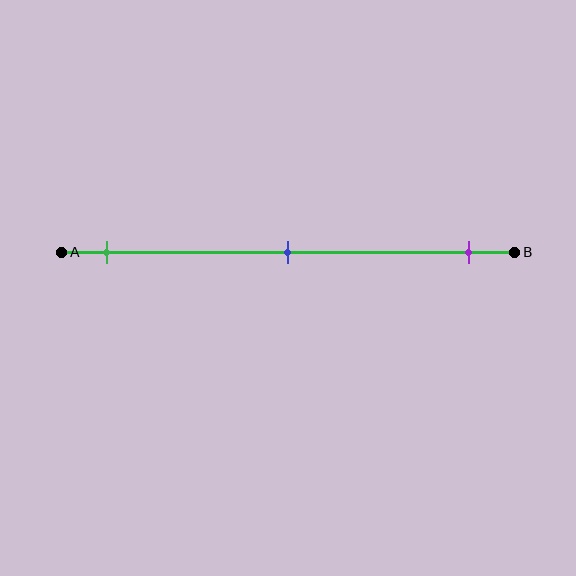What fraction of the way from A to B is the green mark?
The green mark is approximately 10% (0.1) of the way from A to B.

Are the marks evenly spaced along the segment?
Yes, the marks are approximately evenly spaced.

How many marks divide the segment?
There are 3 marks dividing the segment.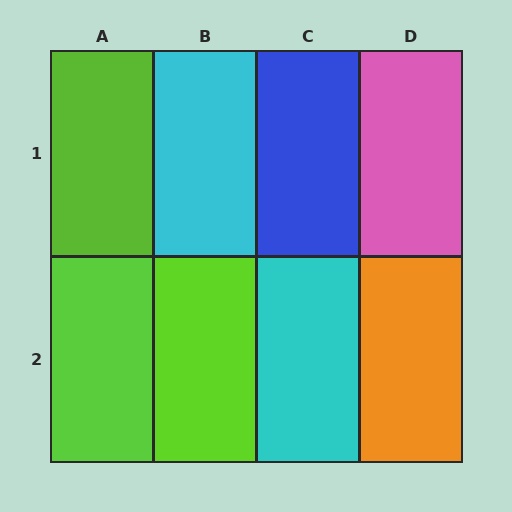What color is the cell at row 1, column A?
Lime.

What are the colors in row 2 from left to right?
Lime, lime, cyan, orange.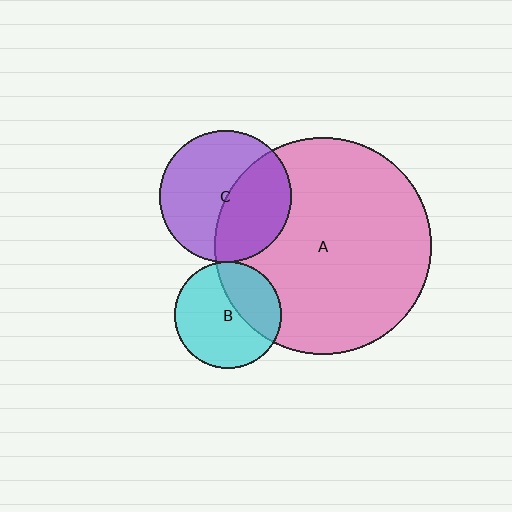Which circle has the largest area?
Circle A (pink).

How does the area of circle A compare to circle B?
Approximately 4.1 times.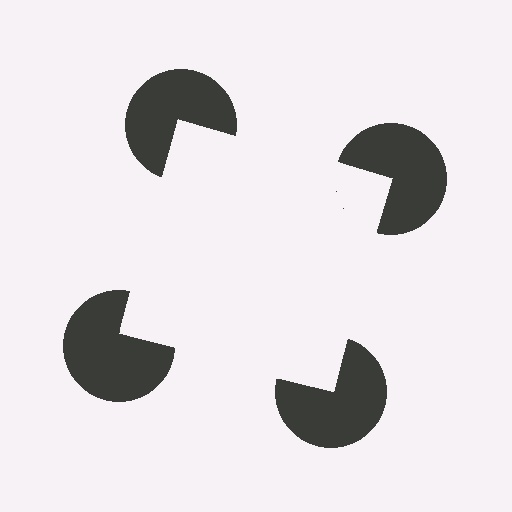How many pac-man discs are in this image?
There are 4 — one at each vertex of the illusory square.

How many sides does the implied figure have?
4 sides.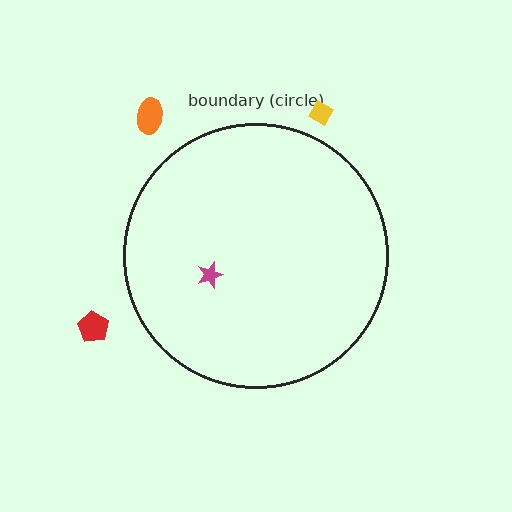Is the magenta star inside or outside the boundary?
Inside.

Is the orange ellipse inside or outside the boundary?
Outside.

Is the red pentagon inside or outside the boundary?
Outside.